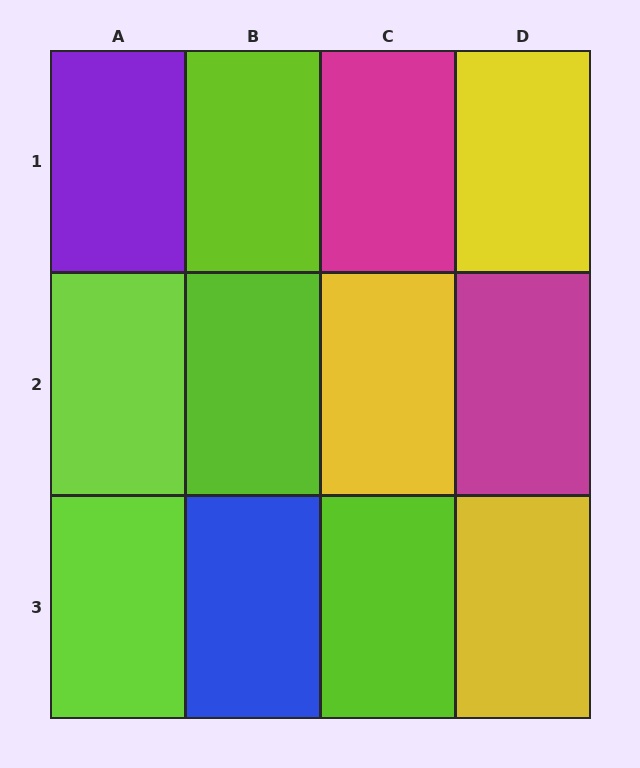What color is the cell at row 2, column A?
Lime.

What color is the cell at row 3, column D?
Yellow.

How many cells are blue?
1 cell is blue.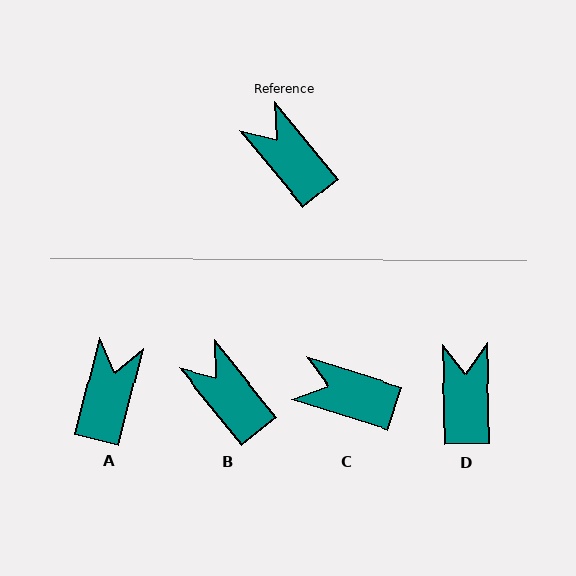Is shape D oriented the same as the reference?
No, it is off by about 38 degrees.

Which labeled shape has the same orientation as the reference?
B.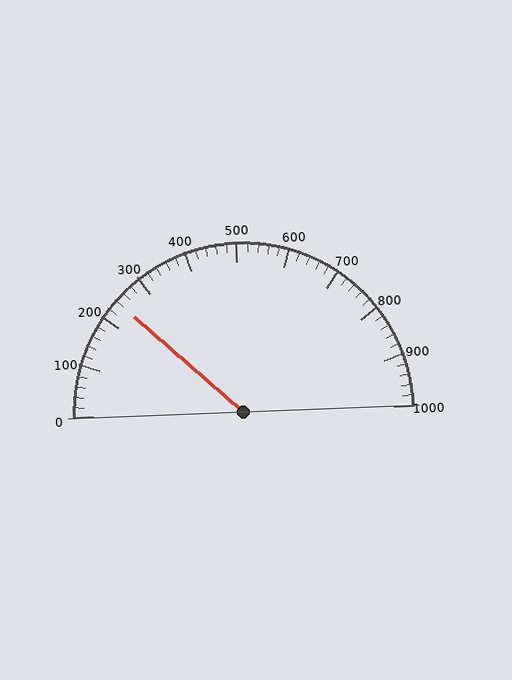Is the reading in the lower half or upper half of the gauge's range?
The reading is in the lower half of the range (0 to 1000).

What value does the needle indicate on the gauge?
The needle indicates approximately 240.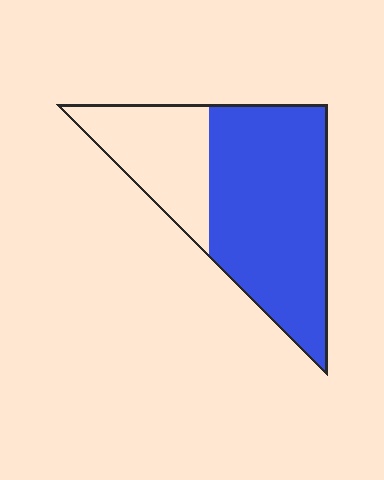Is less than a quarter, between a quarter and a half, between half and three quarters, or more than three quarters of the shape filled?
Between half and three quarters.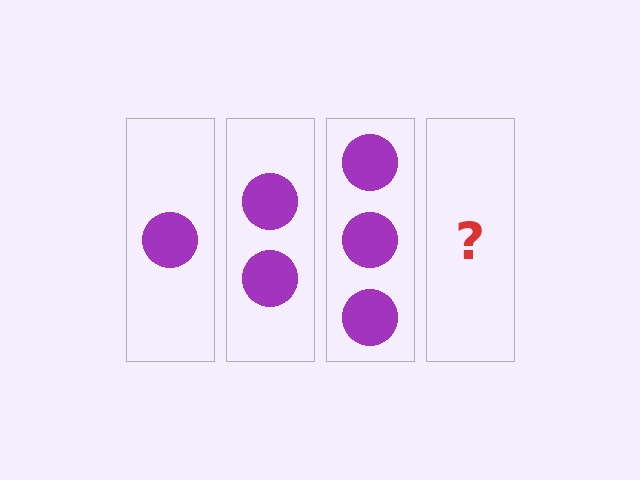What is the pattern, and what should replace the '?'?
The pattern is that each step adds one more circle. The '?' should be 4 circles.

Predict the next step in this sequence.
The next step is 4 circles.